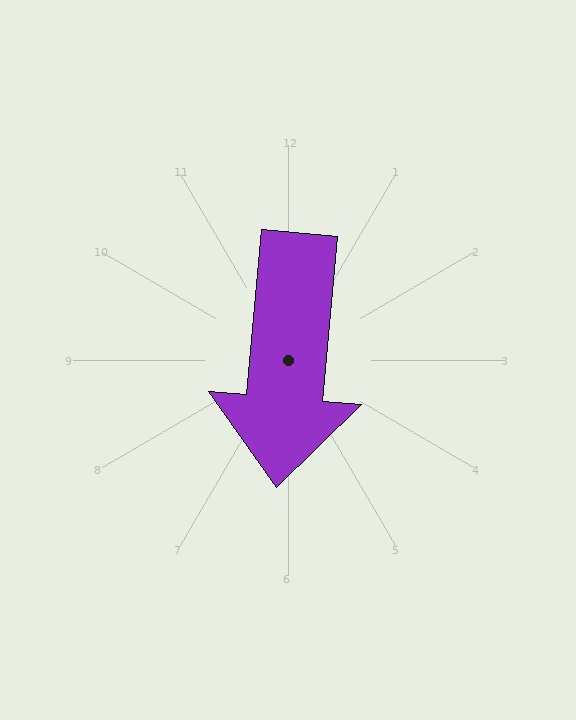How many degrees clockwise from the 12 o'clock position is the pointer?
Approximately 185 degrees.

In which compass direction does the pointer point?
South.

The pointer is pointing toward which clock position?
Roughly 6 o'clock.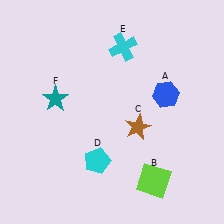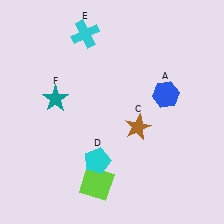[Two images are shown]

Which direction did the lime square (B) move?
The lime square (B) moved left.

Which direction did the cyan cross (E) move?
The cyan cross (E) moved left.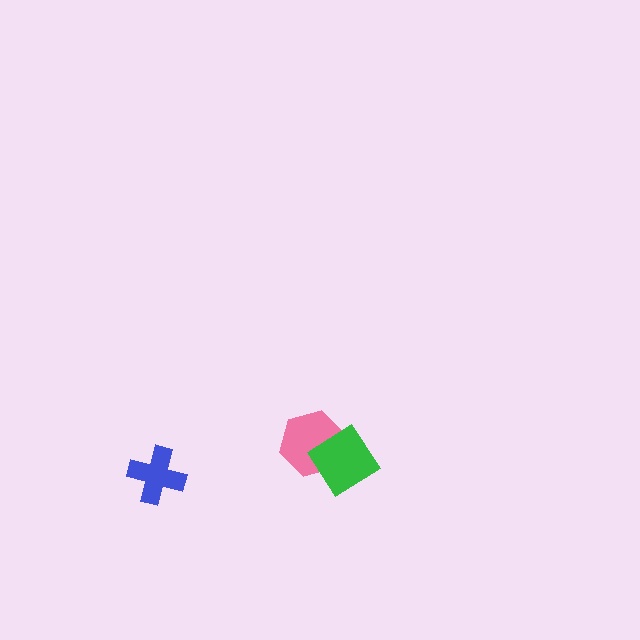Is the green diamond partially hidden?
No, no other shape covers it.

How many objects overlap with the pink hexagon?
1 object overlaps with the pink hexagon.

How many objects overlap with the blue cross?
0 objects overlap with the blue cross.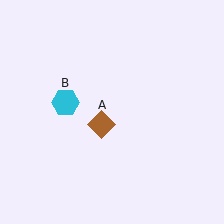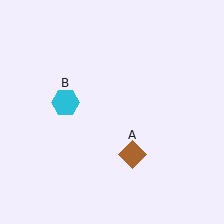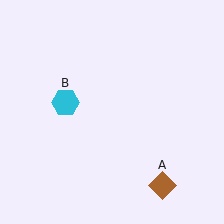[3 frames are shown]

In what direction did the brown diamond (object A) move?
The brown diamond (object A) moved down and to the right.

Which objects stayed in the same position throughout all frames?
Cyan hexagon (object B) remained stationary.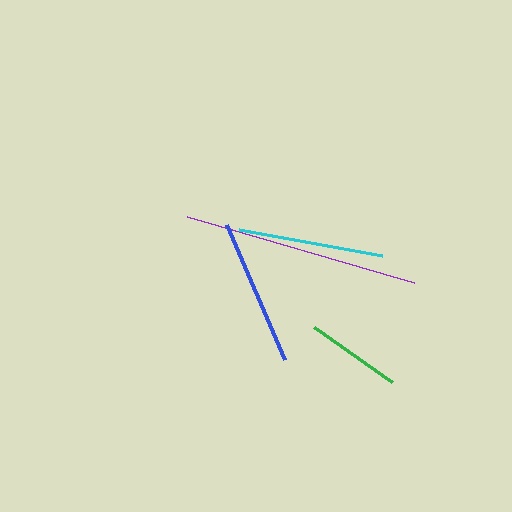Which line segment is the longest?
The purple line is the longest at approximately 236 pixels.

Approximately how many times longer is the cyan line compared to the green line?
The cyan line is approximately 1.5 times the length of the green line.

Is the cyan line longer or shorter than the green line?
The cyan line is longer than the green line.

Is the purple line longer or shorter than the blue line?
The purple line is longer than the blue line.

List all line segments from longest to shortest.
From longest to shortest: purple, blue, cyan, green.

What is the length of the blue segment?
The blue segment is approximately 147 pixels long.